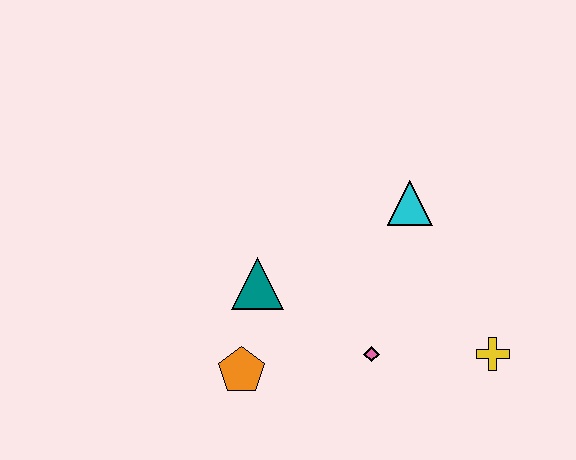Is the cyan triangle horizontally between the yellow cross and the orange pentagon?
Yes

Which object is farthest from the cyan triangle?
The orange pentagon is farthest from the cyan triangle.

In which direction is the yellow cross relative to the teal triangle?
The yellow cross is to the right of the teal triangle.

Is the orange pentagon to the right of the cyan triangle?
No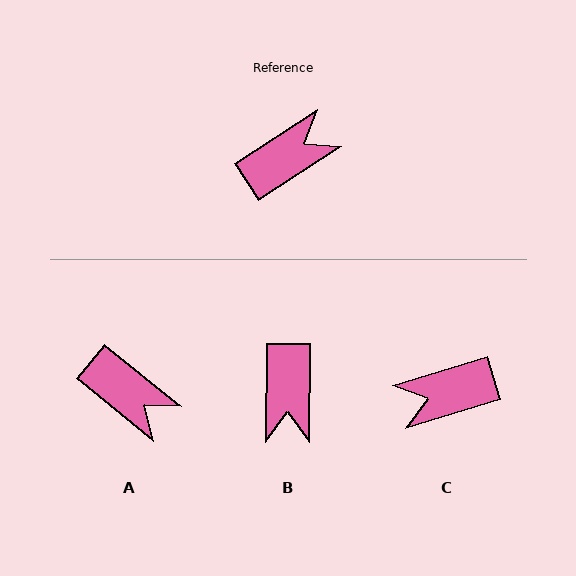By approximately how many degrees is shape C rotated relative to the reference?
Approximately 164 degrees counter-clockwise.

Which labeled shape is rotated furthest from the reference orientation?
C, about 164 degrees away.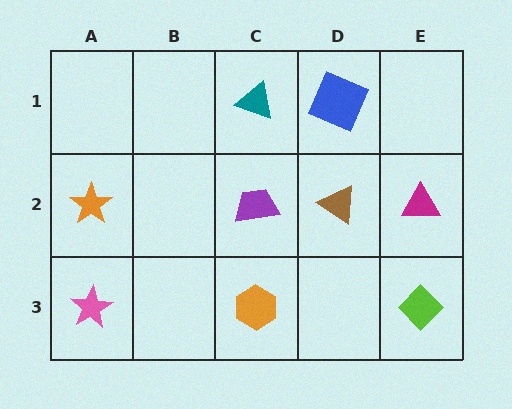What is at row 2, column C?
A purple trapezoid.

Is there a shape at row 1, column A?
No, that cell is empty.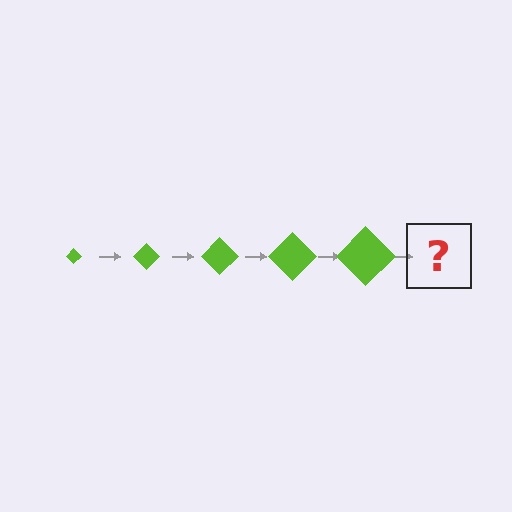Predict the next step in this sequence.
The next step is a lime diamond, larger than the previous one.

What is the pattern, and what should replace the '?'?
The pattern is that the diamond gets progressively larger each step. The '?' should be a lime diamond, larger than the previous one.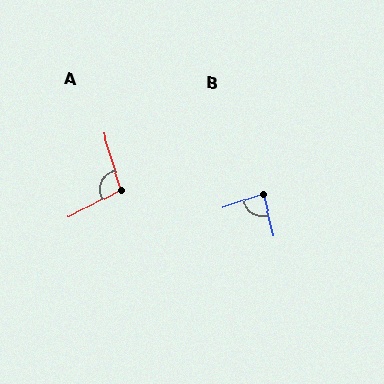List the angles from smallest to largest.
B (84°), A (100°).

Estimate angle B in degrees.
Approximately 84 degrees.